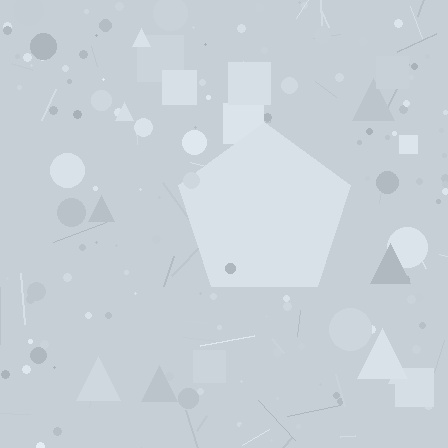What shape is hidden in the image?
A pentagon is hidden in the image.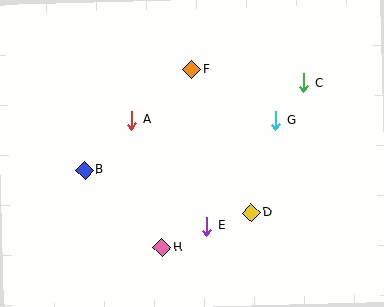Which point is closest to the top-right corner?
Point C is closest to the top-right corner.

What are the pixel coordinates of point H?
Point H is at (162, 248).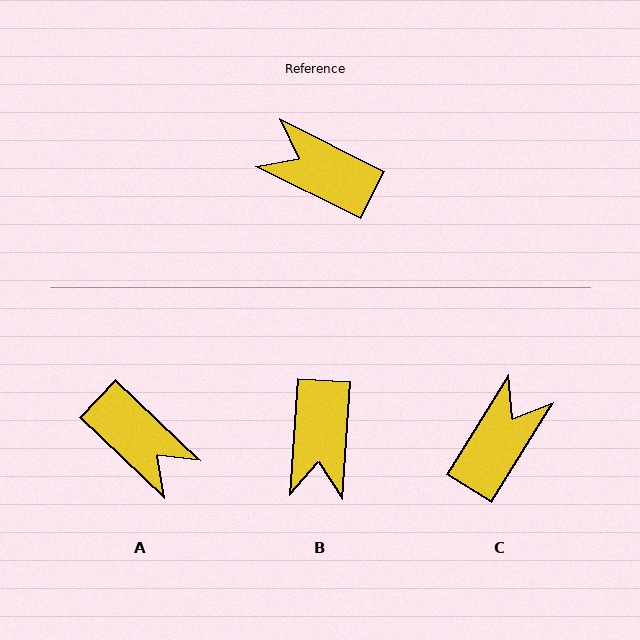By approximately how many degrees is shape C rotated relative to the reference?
Approximately 95 degrees clockwise.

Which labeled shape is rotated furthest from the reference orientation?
A, about 163 degrees away.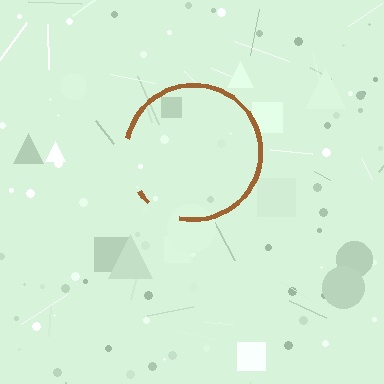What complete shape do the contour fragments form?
The contour fragments form a circle.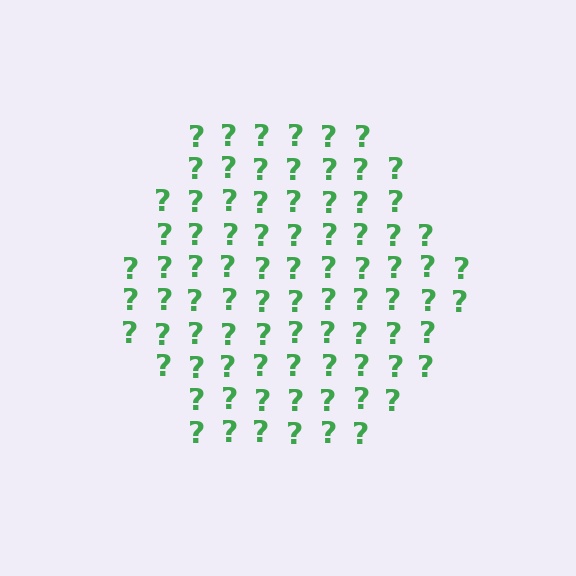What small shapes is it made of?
It is made of small question marks.